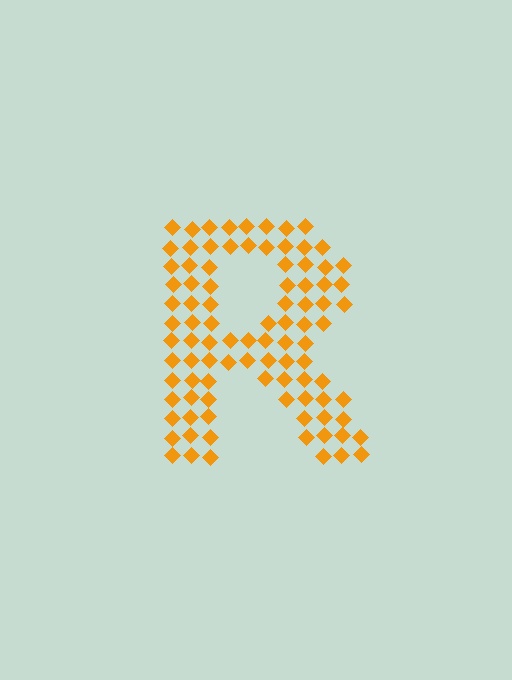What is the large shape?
The large shape is the letter R.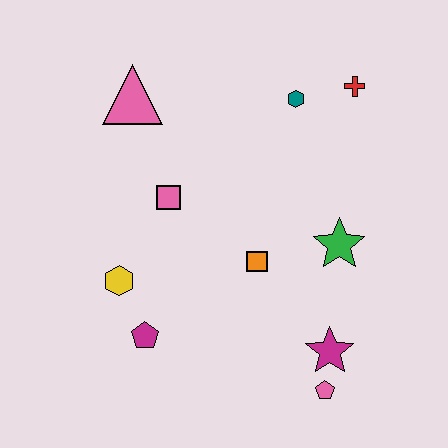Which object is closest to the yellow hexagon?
The magenta pentagon is closest to the yellow hexagon.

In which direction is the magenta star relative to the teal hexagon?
The magenta star is below the teal hexagon.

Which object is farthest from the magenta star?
The pink triangle is farthest from the magenta star.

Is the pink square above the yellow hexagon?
Yes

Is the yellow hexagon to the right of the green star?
No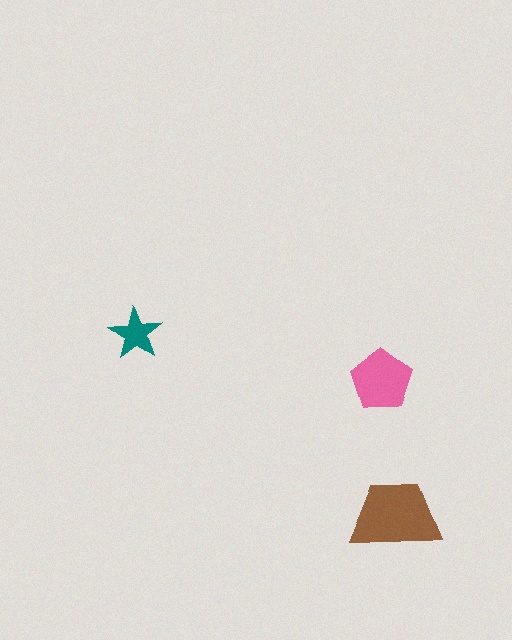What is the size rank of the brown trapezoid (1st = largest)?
1st.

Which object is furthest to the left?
The teal star is leftmost.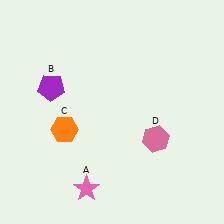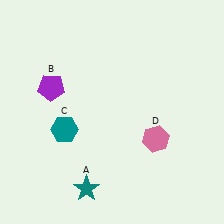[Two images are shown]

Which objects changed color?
A changed from pink to teal. C changed from orange to teal.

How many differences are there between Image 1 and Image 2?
There are 2 differences between the two images.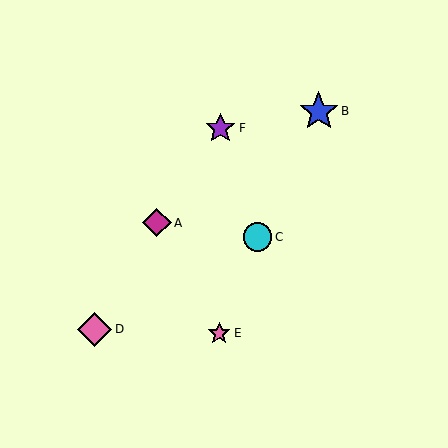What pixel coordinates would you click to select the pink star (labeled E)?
Click at (219, 333) to select the pink star E.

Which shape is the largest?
The blue star (labeled B) is the largest.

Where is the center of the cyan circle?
The center of the cyan circle is at (258, 237).